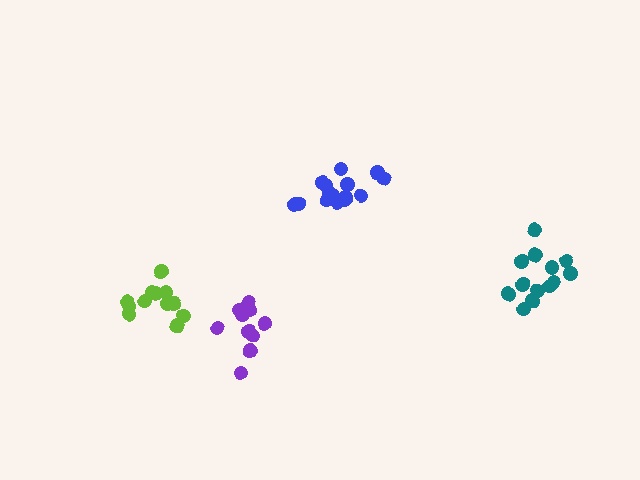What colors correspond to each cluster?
The clusters are colored: purple, teal, lime, blue.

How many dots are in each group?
Group 1: 11 dots, Group 2: 13 dots, Group 3: 12 dots, Group 4: 16 dots (52 total).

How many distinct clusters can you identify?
There are 4 distinct clusters.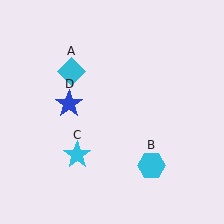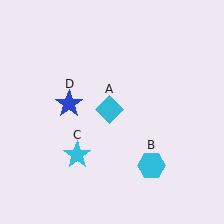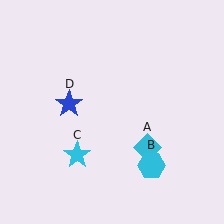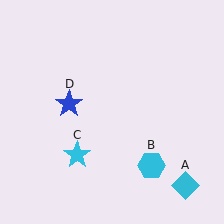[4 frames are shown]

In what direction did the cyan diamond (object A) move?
The cyan diamond (object A) moved down and to the right.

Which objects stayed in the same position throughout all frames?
Cyan hexagon (object B) and cyan star (object C) and blue star (object D) remained stationary.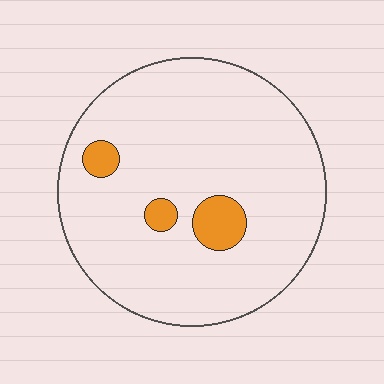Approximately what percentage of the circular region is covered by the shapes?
Approximately 10%.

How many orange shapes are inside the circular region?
3.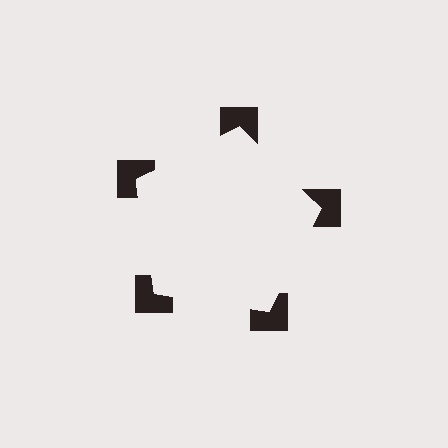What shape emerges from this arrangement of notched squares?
An illusory pentagon — its edges are inferred from the aligned wedge cuts in the notched squares, not physically drawn.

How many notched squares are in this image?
There are 5 — one at each vertex of the illusory pentagon.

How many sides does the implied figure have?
5 sides.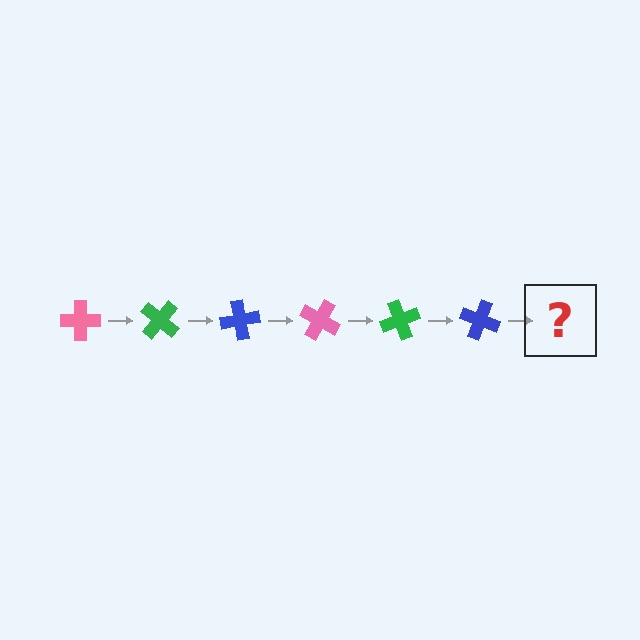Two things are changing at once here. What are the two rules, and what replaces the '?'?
The two rules are that it rotates 40 degrees each step and the color cycles through pink, green, and blue. The '?' should be a pink cross, rotated 240 degrees from the start.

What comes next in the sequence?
The next element should be a pink cross, rotated 240 degrees from the start.